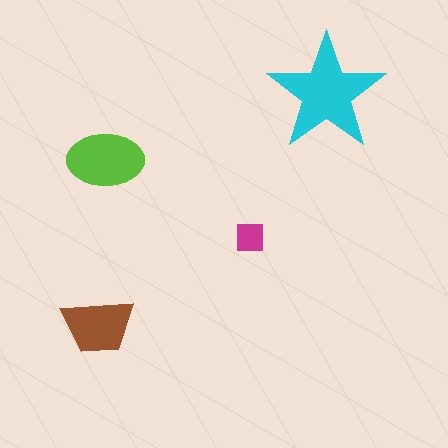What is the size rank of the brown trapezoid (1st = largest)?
3rd.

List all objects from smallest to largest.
The magenta square, the brown trapezoid, the lime ellipse, the cyan star.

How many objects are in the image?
There are 4 objects in the image.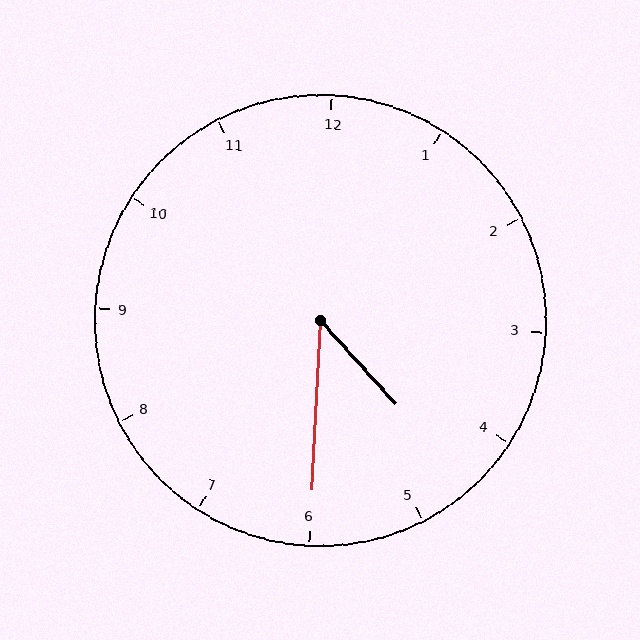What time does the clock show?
4:30.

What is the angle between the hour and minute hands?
Approximately 45 degrees.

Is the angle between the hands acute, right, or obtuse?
It is acute.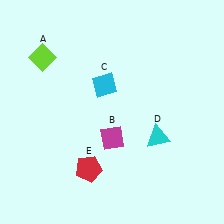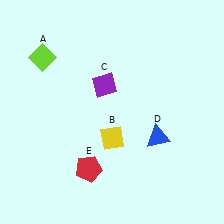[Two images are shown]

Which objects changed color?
B changed from magenta to yellow. C changed from cyan to purple. D changed from cyan to blue.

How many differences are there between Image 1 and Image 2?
There are 3 differences between the two images.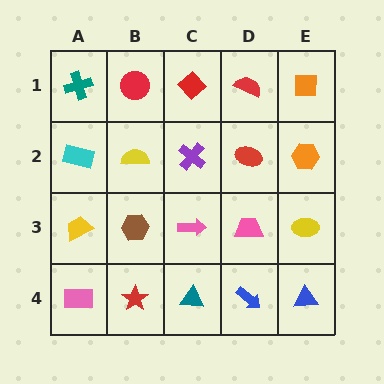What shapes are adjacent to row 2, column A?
A teal cross (row 1, column A), a yellow trapezoid (row 3, column A), a yellow semicircle (row 2, column B).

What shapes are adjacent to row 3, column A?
A cyan rectangle (row 2, column A), a pink rectangle (row 4, column A), a brown hexagon (row 3, column B).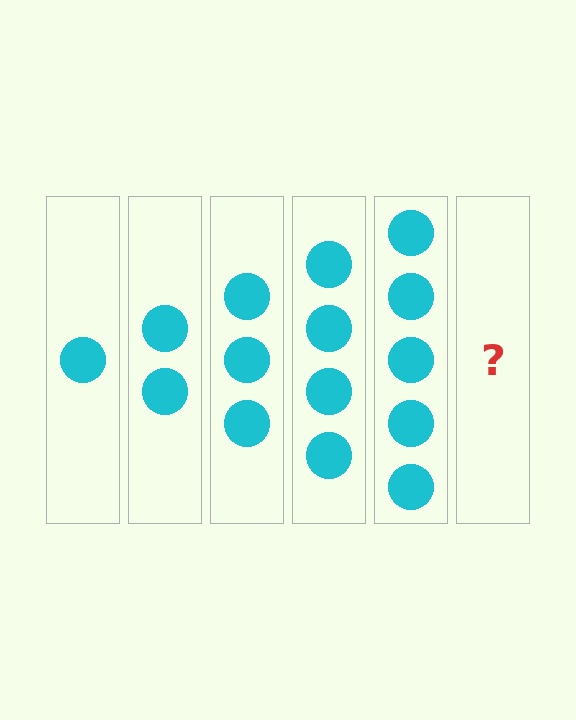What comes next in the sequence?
The next element should be 6 circles.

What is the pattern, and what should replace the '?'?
The pattern is that each step adds one more circle. The '?' should be 6 circles.